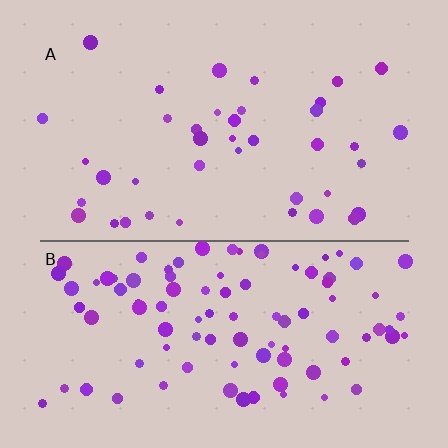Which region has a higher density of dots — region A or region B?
B (the bottom).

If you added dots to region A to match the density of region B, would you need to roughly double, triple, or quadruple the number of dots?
Approximately double.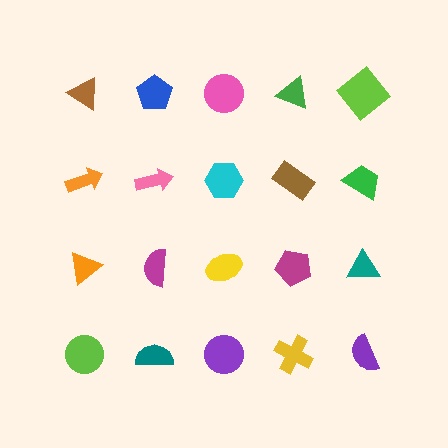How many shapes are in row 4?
5 shapes.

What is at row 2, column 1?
An orange arrow.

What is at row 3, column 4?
A magenta pentagon.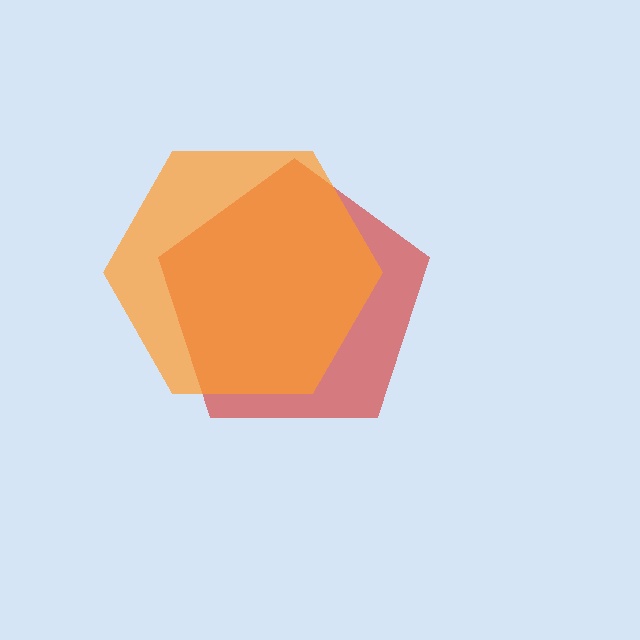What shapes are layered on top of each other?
The layered shapes are: a red pentagon, an orange hexagon.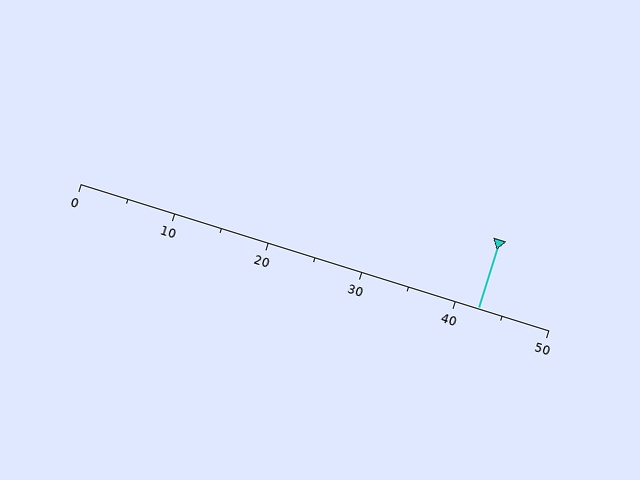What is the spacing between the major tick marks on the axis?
The major ticks are spaced 10 apart.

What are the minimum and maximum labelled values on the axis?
The axis runs from 0 to 50.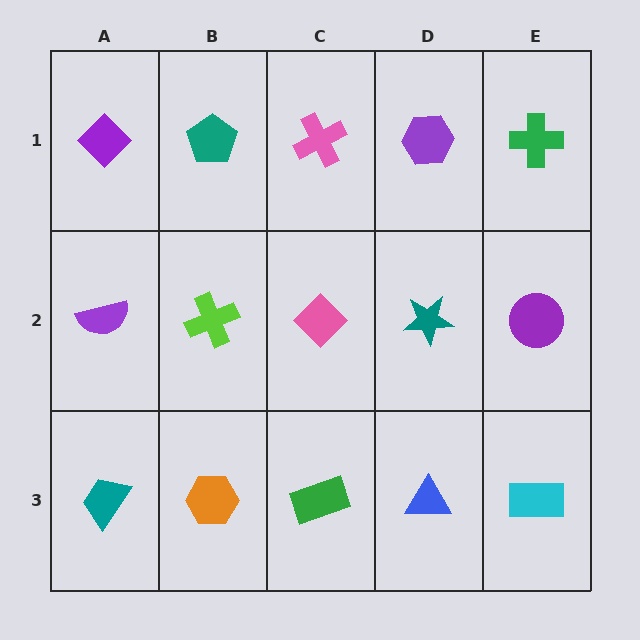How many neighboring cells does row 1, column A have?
2.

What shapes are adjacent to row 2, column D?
A purple hexagon (row 1, column D), a blue triangle (row 3, column D), a pink diamond (row 2, column C), a purple circle (row 2, column E).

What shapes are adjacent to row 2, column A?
A purple diamond (row 1, column A), a teal trapezoid (row 3, column A), a lime cross (row 2, column B).